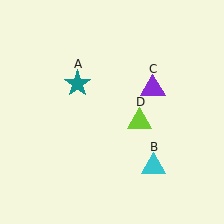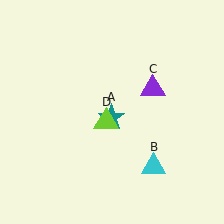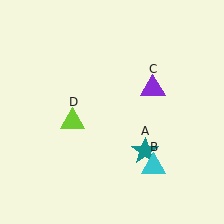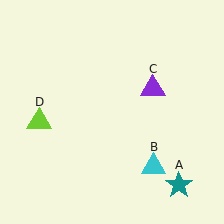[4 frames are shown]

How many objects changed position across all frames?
2 objects changed position: teal star (object A), lime triangle (object D).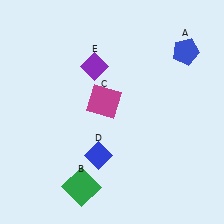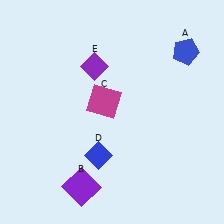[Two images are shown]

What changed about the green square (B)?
In Image 1, B is green. In Image 2, it changed to purple.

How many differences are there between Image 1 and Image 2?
There is 1 difference between the two images.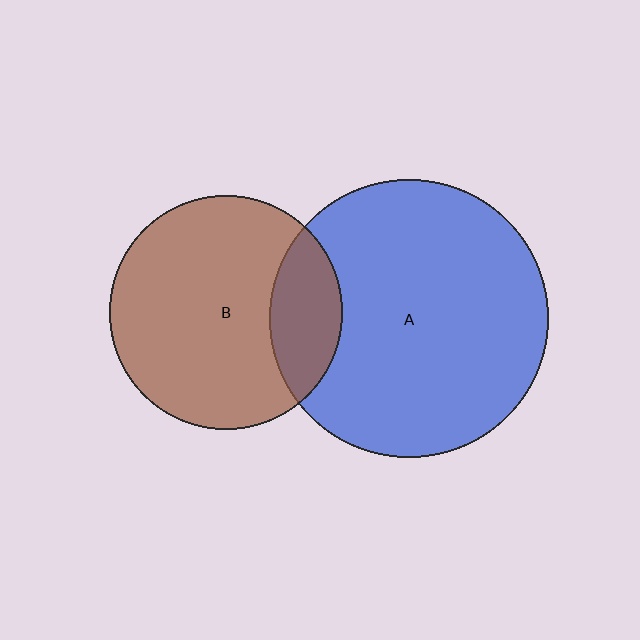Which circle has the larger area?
Circle A (blue).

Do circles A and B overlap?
Yes.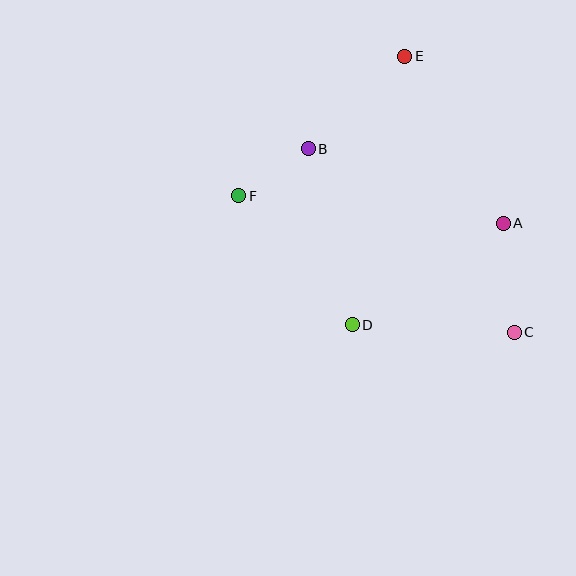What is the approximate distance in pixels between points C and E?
The distance between C and E is approximately 297 pixels.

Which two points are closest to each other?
Points B and F are closest to each other.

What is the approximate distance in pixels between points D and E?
The distance between D and E is approximately 273 pixels.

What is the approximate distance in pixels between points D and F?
The distance between D and F is approximately 171 pixels.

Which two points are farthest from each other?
Points C and F are farthest from each other.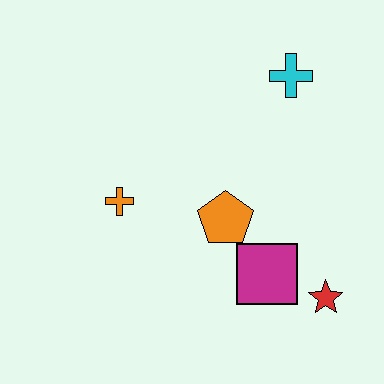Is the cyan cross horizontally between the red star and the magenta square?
Yes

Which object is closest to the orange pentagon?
The magenta square is closest to the orange pentagon.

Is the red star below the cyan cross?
Yes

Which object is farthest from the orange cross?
The red star is farthest from the orange cross.